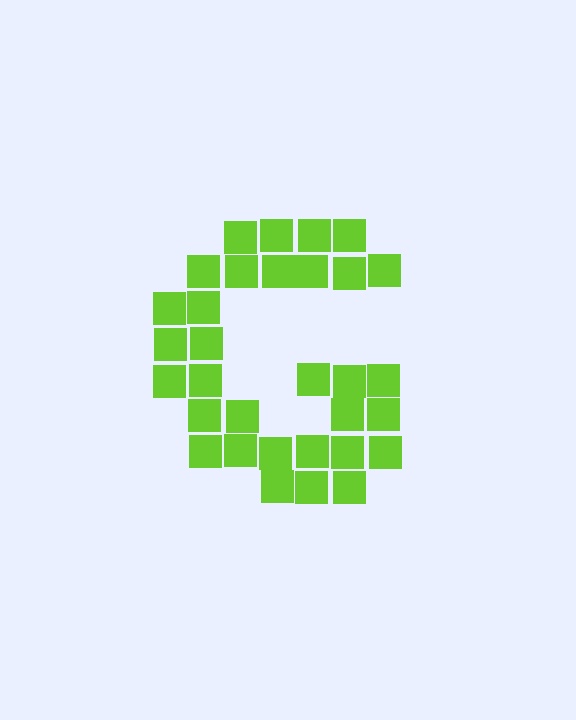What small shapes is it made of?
It is made of small squares.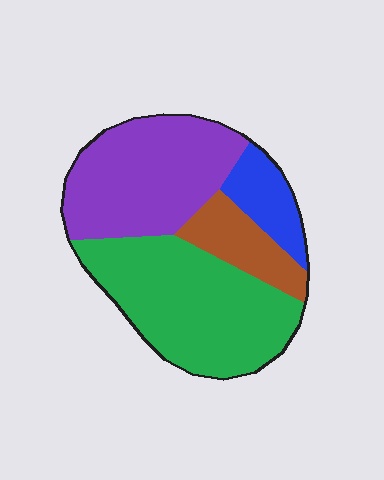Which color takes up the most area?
Green, at roughly 40%.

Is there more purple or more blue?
Purple.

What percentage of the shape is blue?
Blue takes up about one tenth (1/10) of the shape.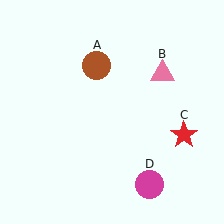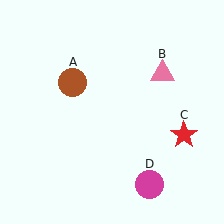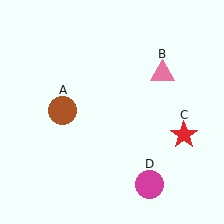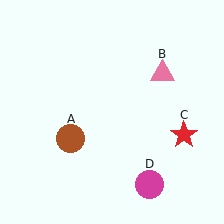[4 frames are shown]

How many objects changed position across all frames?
1 object changed position: brown circle (object A).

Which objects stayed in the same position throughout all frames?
Pink triangle (object B) and red star (object C) and magenta circle (object D) remained stationary.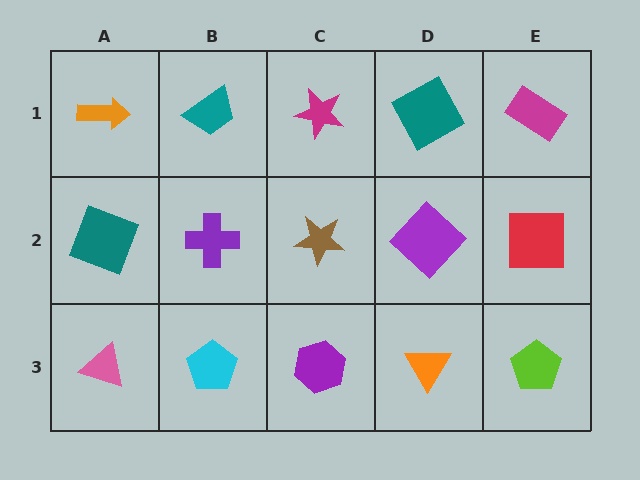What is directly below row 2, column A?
A pink triangle.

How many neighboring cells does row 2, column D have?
4.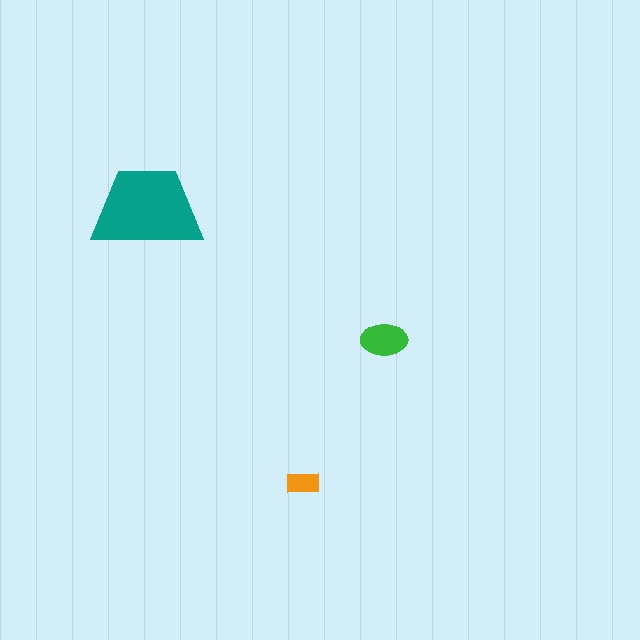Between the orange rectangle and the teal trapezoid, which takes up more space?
The teal trapezoid.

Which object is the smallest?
The orange rectangle.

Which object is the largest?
The teal trapezoid.